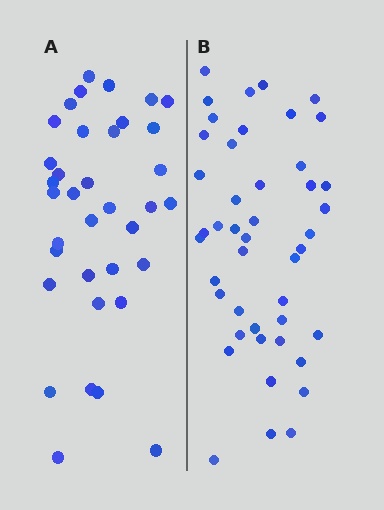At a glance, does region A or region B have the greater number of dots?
Region B (the right region) has more dots.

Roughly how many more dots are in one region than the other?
Region B has roughly 8 or so more dots than region A.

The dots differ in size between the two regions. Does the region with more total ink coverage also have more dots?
No. Region A has more total ink coverage because its dots are larger, but region B actually contains more individual dots. Total area can be misleading — the number of items is what matters here.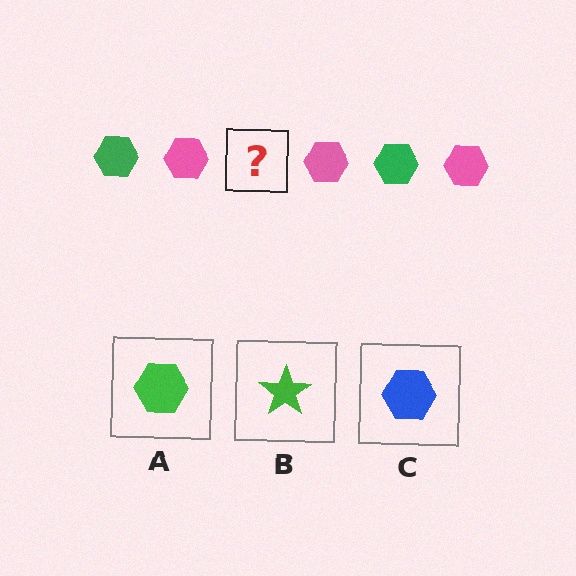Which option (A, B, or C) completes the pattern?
A.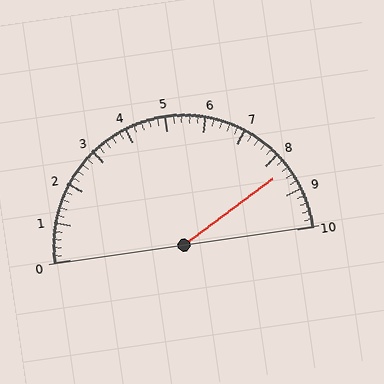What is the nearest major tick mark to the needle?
The nearest major tick mark is 8.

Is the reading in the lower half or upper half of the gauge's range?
The reading is in the upper half of the range (0 to 10).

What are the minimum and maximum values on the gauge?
The gauge ranges from 0 to 10.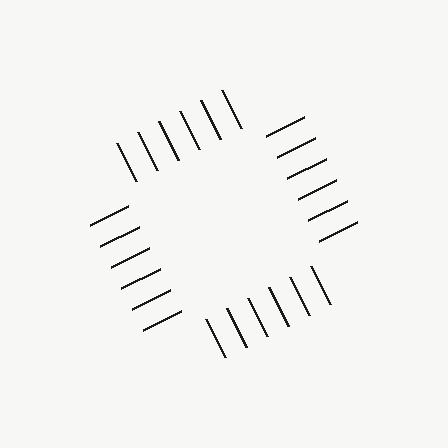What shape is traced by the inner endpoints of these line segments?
An illusory square — the line segments terminate on its edges but no continuous stroke is drawn.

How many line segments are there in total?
24 — 6 along each of the 4 edges.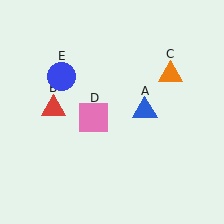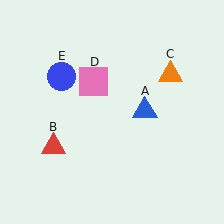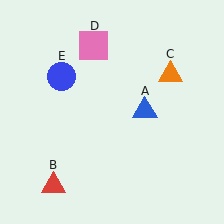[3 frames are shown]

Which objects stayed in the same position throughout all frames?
Blue triangle (object A) and orange triangle (object C) and blue circle (object E) remained stationary.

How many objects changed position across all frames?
2 objects changed position: red triangle (object B), pink square (object D).